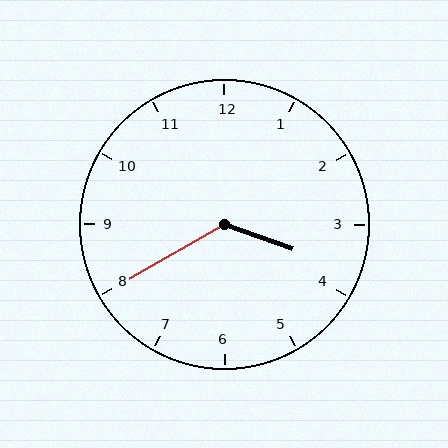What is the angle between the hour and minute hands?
Approximately 130 degrees.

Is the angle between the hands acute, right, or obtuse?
It is obtuse.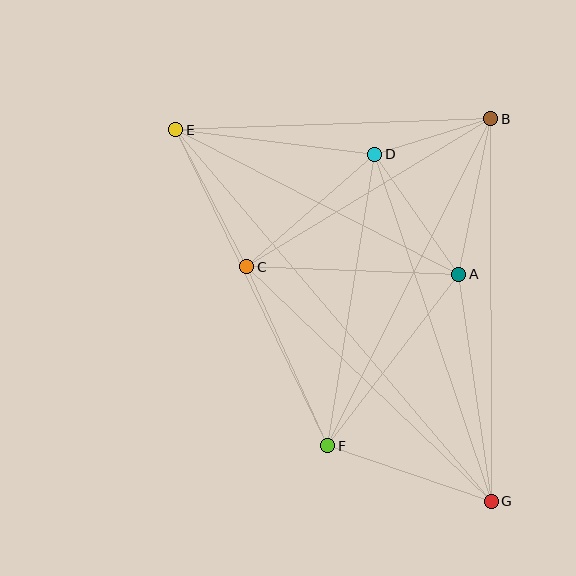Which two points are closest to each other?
Points B and D are closest to each other.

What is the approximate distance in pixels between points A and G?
The distance between A and G is approximately 230 pixels.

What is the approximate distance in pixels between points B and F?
The distance between B and F is approximately 365 pixels.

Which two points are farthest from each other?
Points E and G are farthest from each other.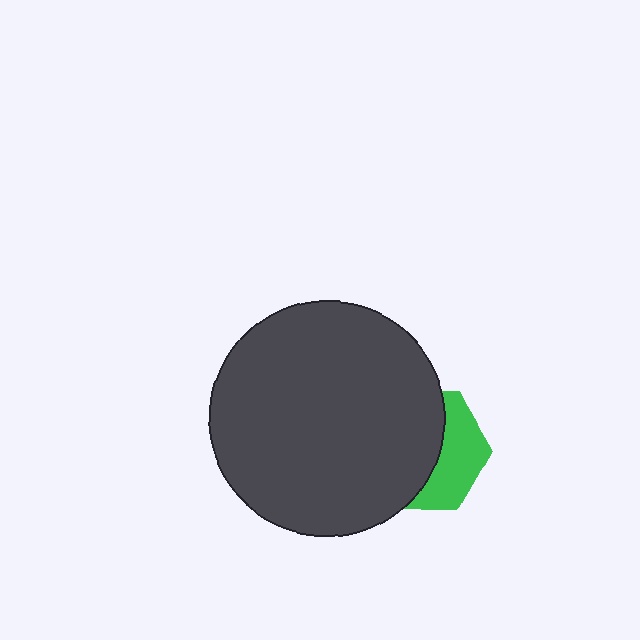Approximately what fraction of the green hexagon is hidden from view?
Roughly 60% of the green hexagon is hidden behind the dark gray circle.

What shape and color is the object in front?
The object in front is a dark gray circle.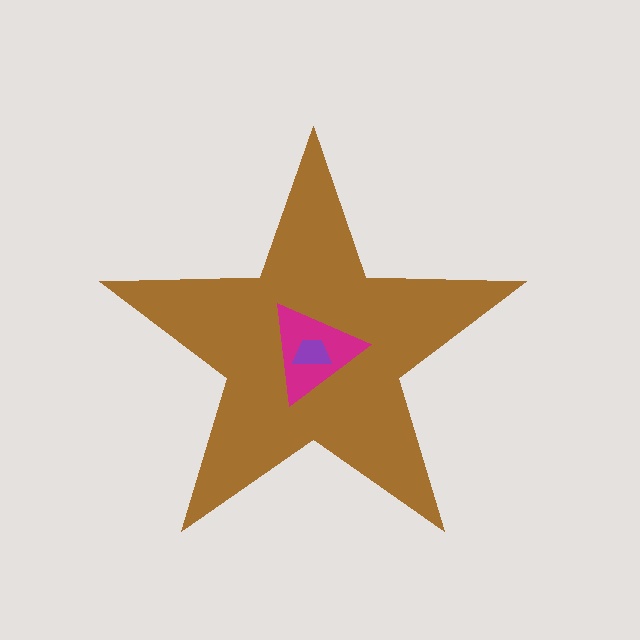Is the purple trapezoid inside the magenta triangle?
Yes.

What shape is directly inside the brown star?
The magenta triangle.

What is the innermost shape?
The purple trapezoid.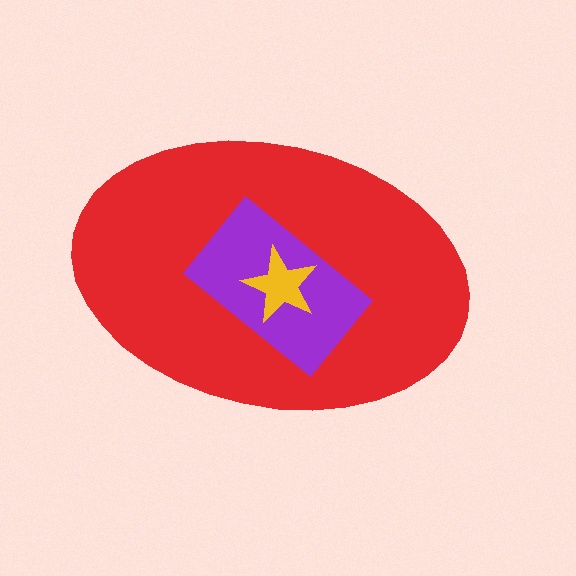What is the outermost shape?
The red ellipse.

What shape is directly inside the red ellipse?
The purple rectangle.